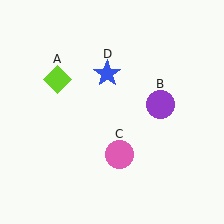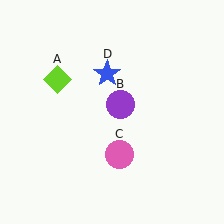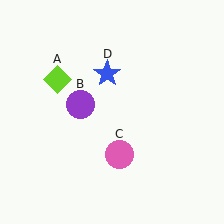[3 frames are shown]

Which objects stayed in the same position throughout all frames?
Lime diamond (object A) and pink circle (object C) and blue star (object D) remained stationary.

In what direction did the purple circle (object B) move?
The purple circle (object B) moved left.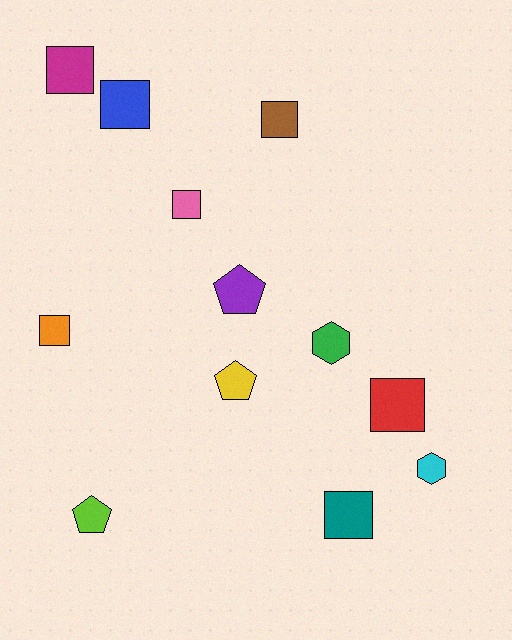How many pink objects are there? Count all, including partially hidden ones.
There is 1 pink object.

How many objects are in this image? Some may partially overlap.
There are 12 objects.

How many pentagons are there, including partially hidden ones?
There are 3 pentagons.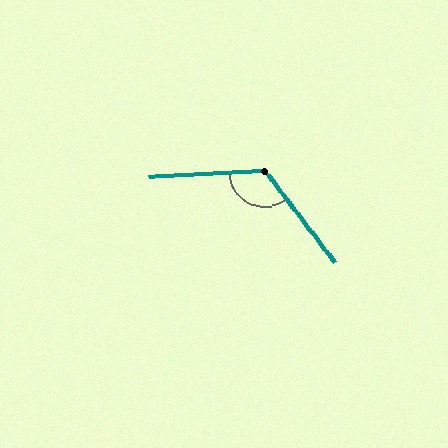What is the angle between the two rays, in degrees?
Approximately 124 degrees.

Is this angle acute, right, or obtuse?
It is obtuse.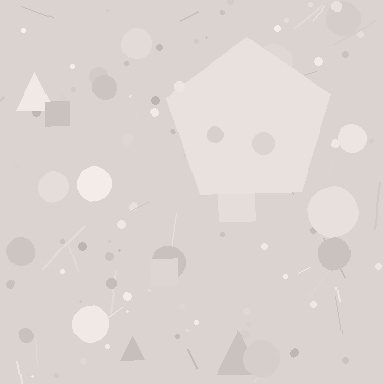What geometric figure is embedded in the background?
A pentagon is embedded in the background.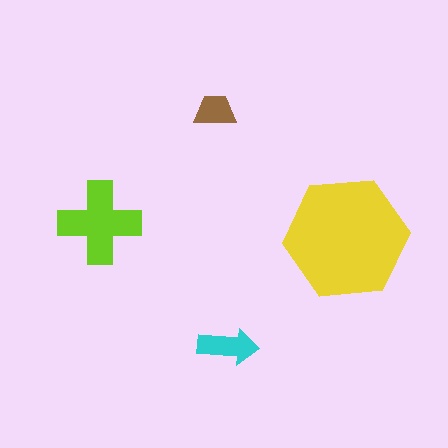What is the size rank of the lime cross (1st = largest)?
2nd.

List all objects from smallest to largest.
The brown trapezoid, the cyan arrow, the lime cross, the yellow hexagon.